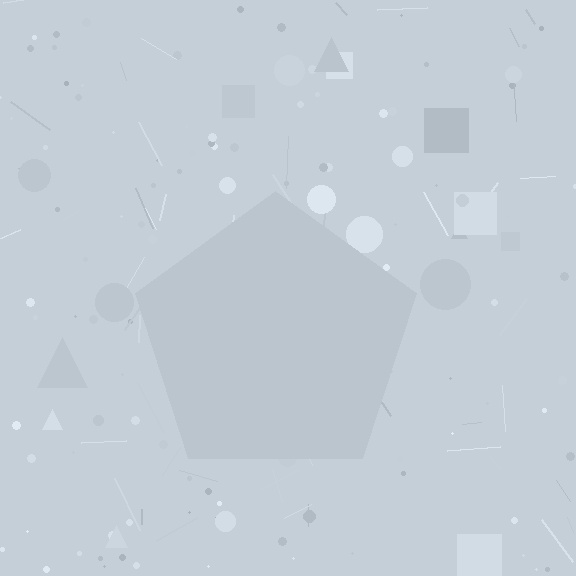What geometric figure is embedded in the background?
A pentagon is embedded in the background.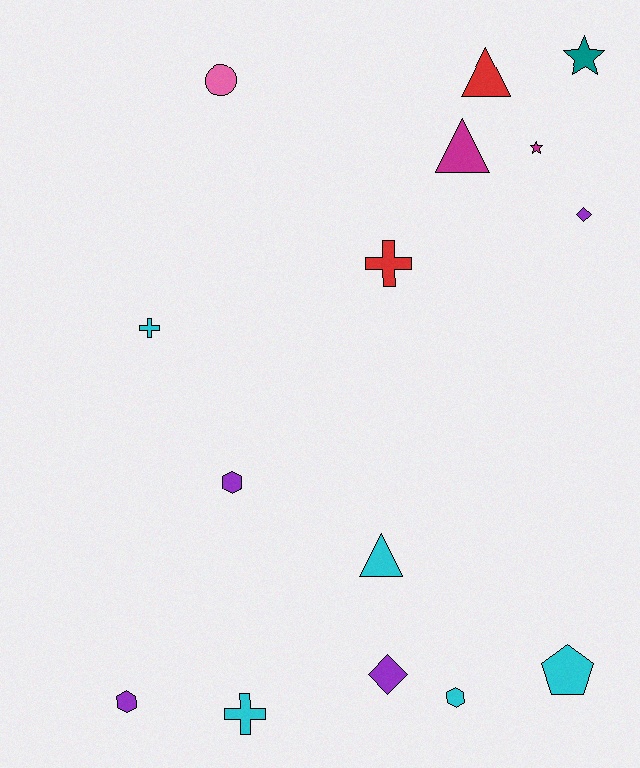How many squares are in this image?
There are no squares.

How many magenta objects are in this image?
There are 2 magenta objects.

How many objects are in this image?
There are 15 objects.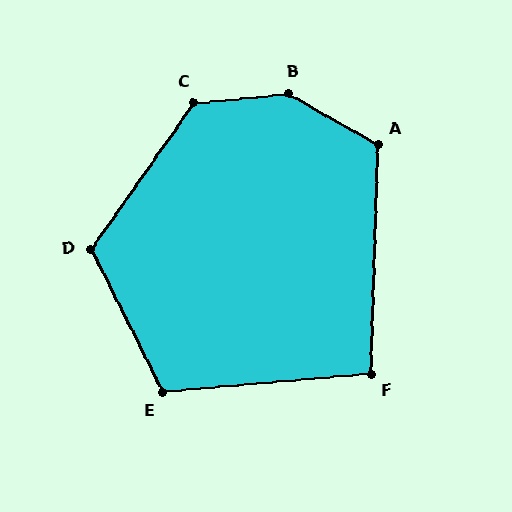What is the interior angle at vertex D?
Approximately 118 degrees (obtuse).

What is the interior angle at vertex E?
Approximately 112 degrees (obtuse).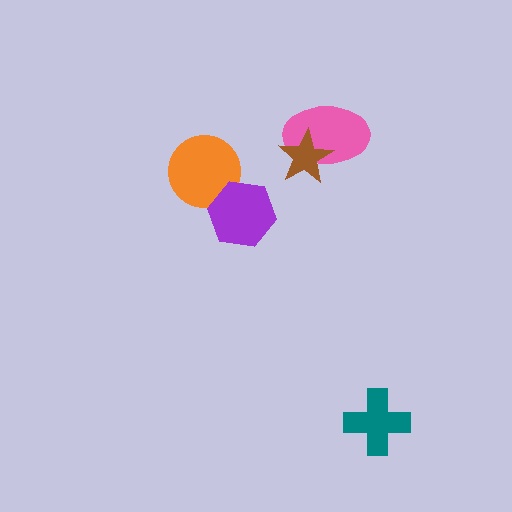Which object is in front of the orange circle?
The purple hexagon is in front of the orange circle.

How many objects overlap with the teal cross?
0 objects overlap with the teal cross.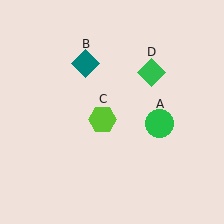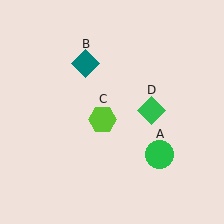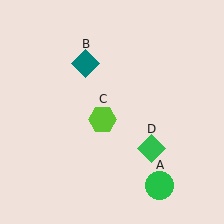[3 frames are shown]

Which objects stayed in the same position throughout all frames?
Teal diamond (object B) and lime hexagon (object C) remained stationary.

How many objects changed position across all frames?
2 objects changed position: green circle (object A), green diamond (object D).